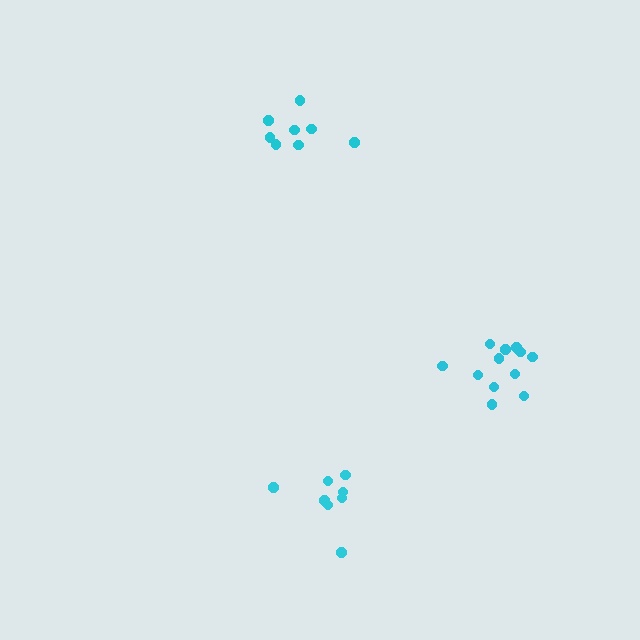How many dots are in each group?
Group 1: 8 dots, Group 2: 12 dots, Group 3: 8 dots (28 total).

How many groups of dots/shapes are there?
There are 3 groups.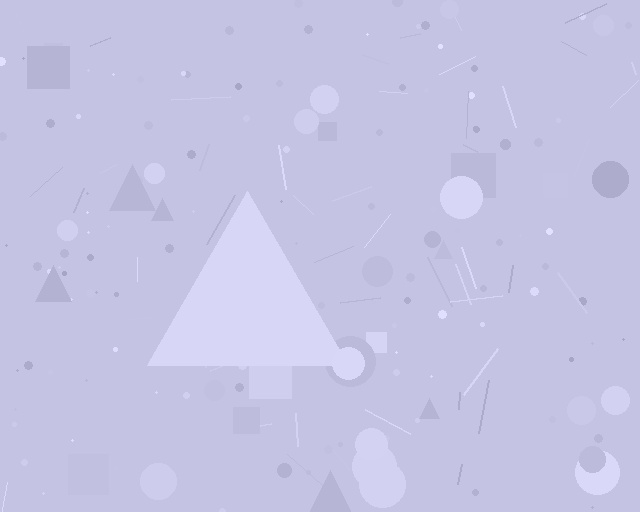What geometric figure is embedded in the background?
A triangle is embedded in the background.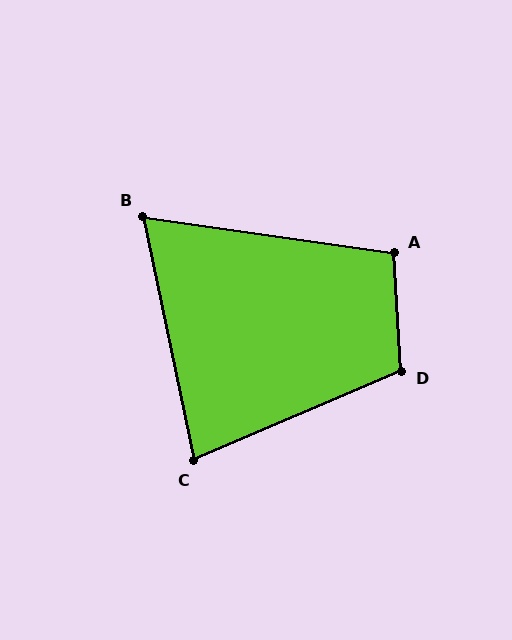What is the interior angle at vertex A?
Approximately 101 degrees (obtuse).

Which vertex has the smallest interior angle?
B, at approximately 70 degrees.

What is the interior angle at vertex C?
Approximately 79 degrees (acute).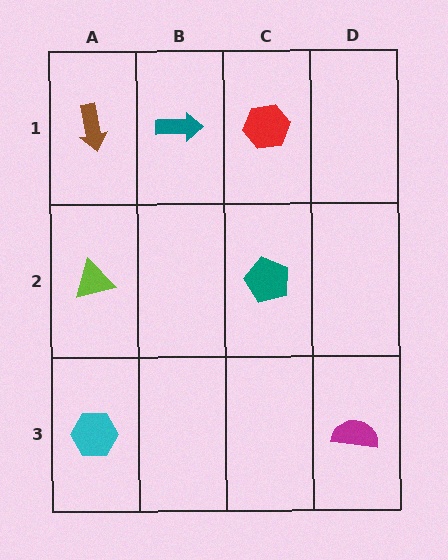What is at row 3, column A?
A cyan hexagon.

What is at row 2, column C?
A teal pentagon.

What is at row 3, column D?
A magenta semicircle.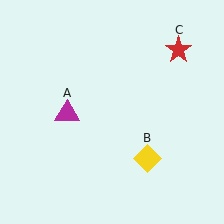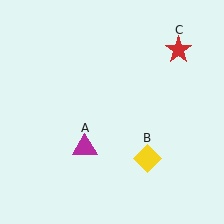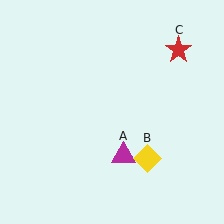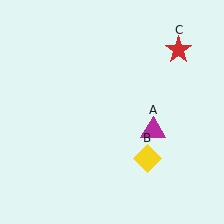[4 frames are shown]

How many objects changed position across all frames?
1 object changed position: magenta triangle (object A).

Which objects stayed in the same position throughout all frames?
Yellow diamond (object B) and red star (object C) remained stationary.